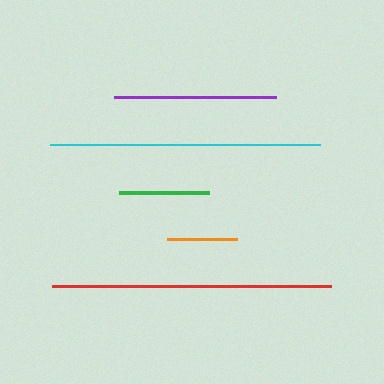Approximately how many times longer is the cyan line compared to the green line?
The cyan line is approximately 3.0 times the length of the green line.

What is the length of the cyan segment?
The cyan segment is approximately 271 pixels long.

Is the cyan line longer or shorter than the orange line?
The cyan line is longer than the orange line.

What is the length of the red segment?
The red segment is approximately 280 pixels long.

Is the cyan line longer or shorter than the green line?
The cyan line is longer than the green line.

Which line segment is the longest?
The red line is the longest at approximately 280 pixels.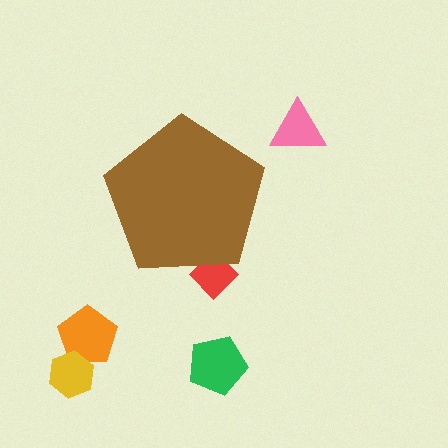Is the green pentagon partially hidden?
No, the green pentagon is fully visible.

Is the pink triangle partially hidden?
No, the pink triangle is fully visible.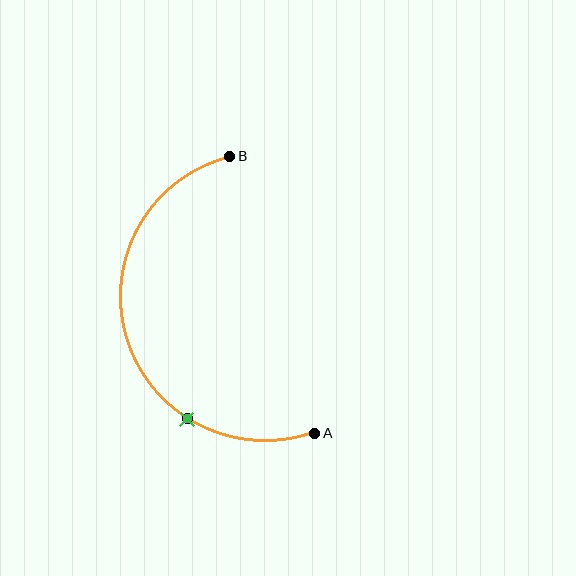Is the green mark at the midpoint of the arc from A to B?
No. The green mark lies on the arc but is closer to endpoint A. The arc midpoint would be at the point on the curve equidistant along the arc from both A and B.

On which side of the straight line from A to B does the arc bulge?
The arc bulges to the left of the straight line connecting A and B.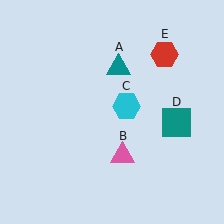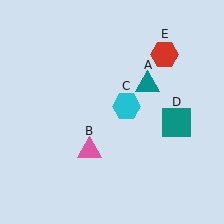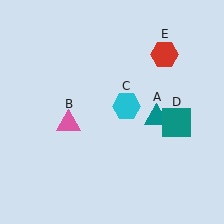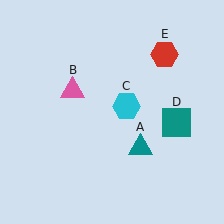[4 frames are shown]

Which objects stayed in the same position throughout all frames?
Cyan hexagon (object C) and teal square (object D) and red hexagon (object E) remained stationary.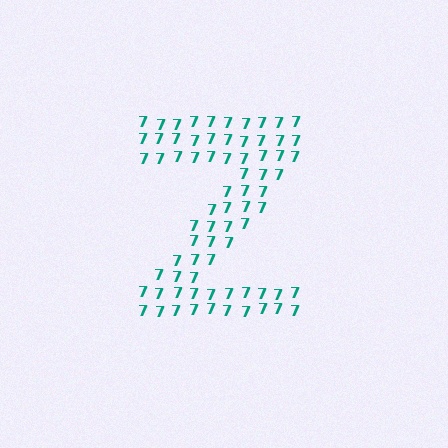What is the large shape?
The large shape is the letter Z.